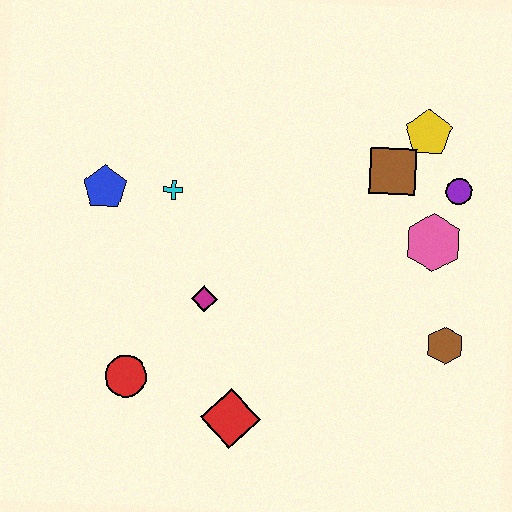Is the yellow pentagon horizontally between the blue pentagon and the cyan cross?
No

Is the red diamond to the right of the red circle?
Yes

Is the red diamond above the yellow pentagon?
No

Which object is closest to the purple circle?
The pink hexagon is closest to the purple circle.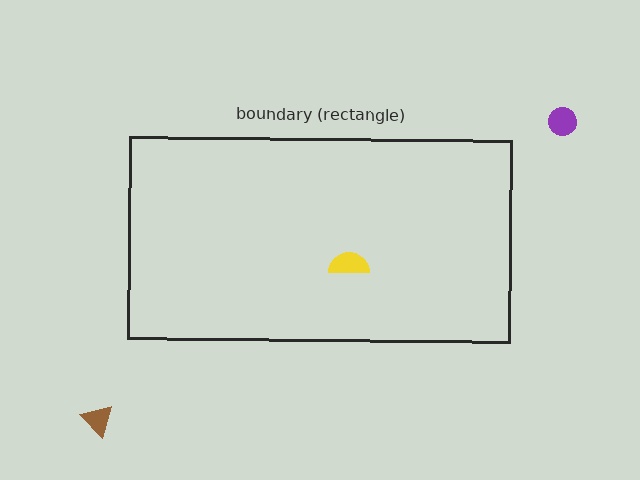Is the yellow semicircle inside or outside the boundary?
Inside.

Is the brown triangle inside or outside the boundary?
Outside.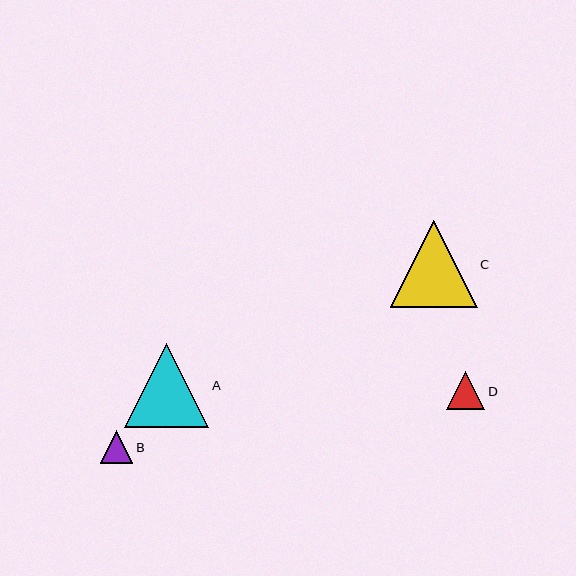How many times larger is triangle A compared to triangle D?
Triangle A is approximately 2.2 times the size of triangle D.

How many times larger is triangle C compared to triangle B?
Triangle C is approximately 2.7 times the size of triangle B.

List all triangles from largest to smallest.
From largest to smallest: C, A, D, B.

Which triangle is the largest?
Triangle C is the largest with a size of approximately 87 pixels.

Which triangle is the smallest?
Triangle B is the smallest with a size of approximately 33 pixels.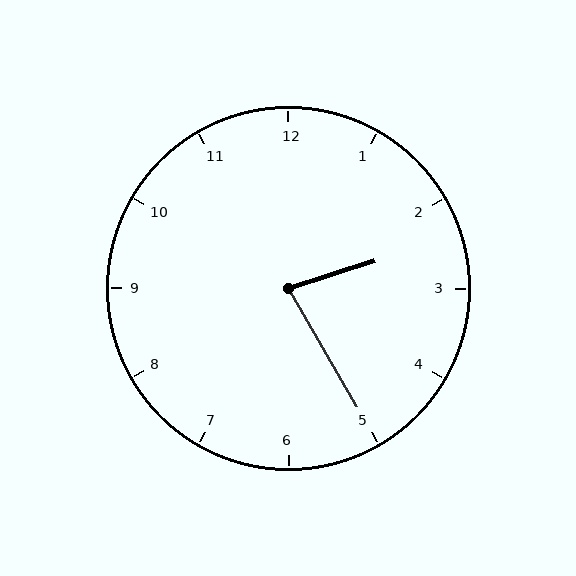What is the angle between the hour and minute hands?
Approximately 78 degrees.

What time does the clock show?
2:25.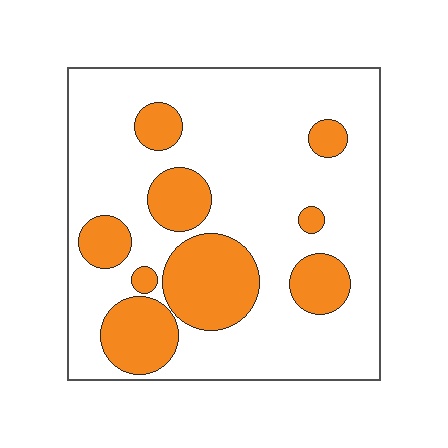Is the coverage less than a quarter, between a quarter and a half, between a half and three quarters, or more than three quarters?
Between a quarter and a half.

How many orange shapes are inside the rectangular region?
9.